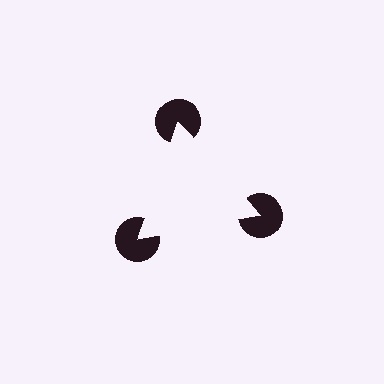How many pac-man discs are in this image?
There are 3 — one at each vertex of the illusory triangle.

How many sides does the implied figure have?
3 sides.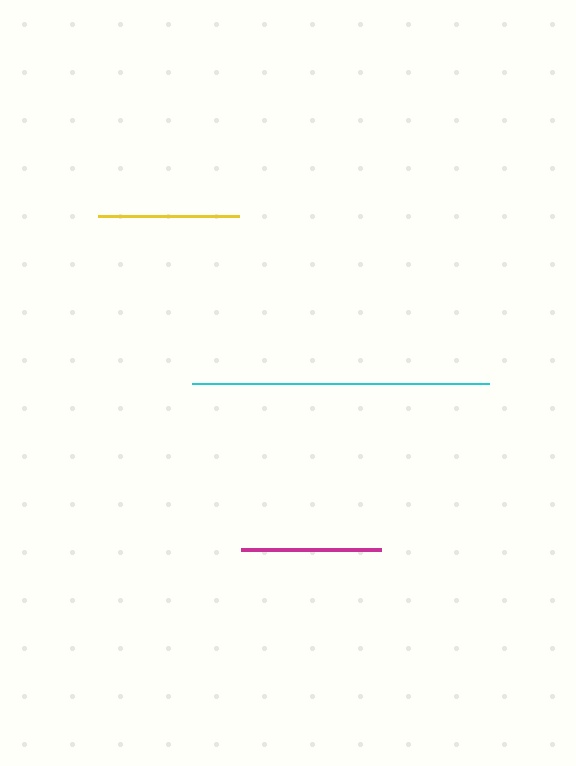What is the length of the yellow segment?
The yellow segment is approximately 141 pixels long.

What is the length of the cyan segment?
The cyan segment is approximately 297 pixels long.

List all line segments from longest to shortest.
From longest to shortest: cyan, yellow, magenta.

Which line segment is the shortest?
The magenta line is the shortest at approximately 139 pixels.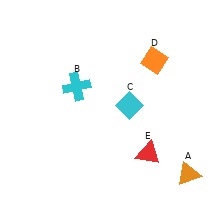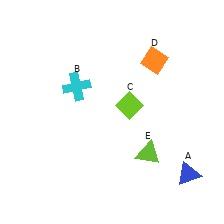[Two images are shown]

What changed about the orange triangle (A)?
In Image 1, A is orange. In Image 2, it changed to blue.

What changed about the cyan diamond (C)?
In Image 1, C is cyan. In Image 2, it changed to lime.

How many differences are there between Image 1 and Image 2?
There are 3 differences between the two images.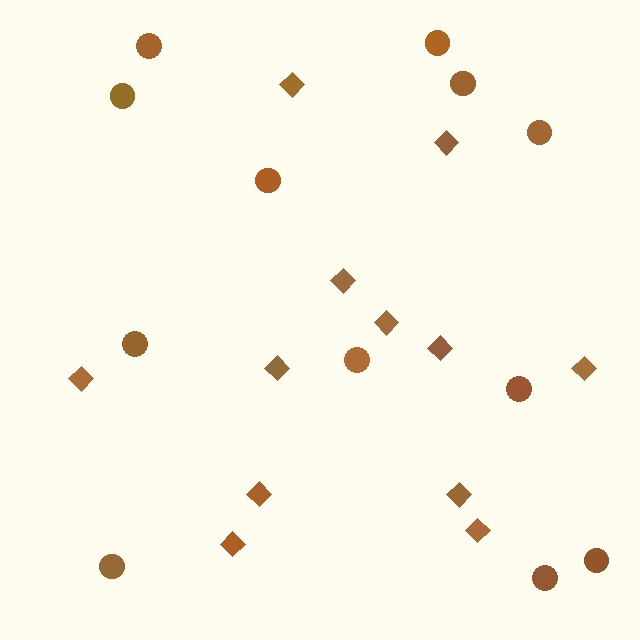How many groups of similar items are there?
There are 2 groups: one group of diamonds (12) and one group of circles (12).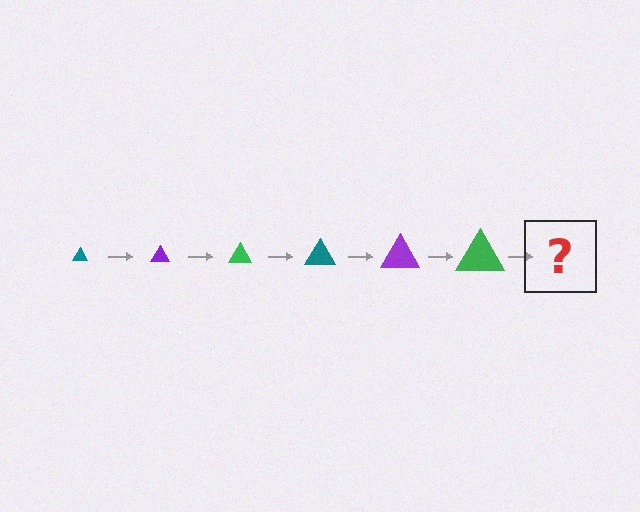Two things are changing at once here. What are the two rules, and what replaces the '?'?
The two rules are that the triangle grows larger each step and the color cycles through teal, purple, and green. The '?' should be a teal triangle, larger than the previous one.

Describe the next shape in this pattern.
It should be a teal triangle, larger than the previous one.